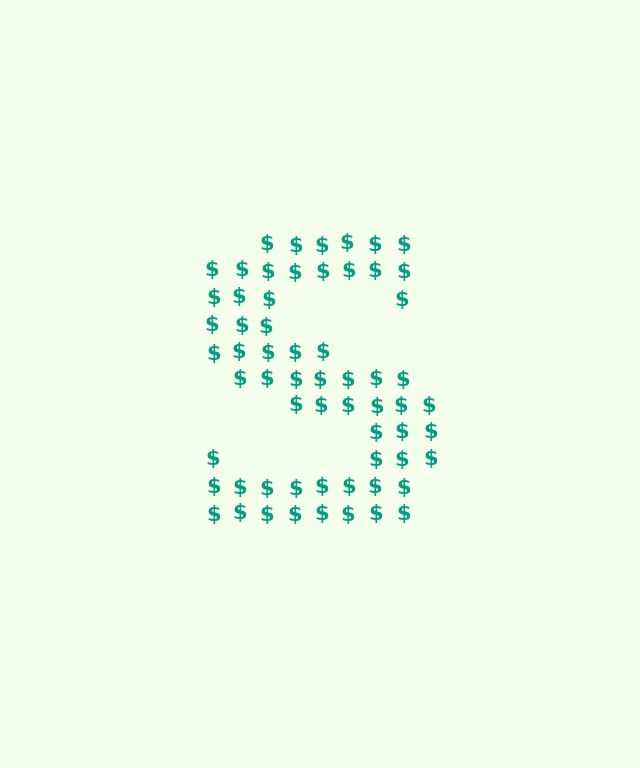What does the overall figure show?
The overall figure shows the letter S.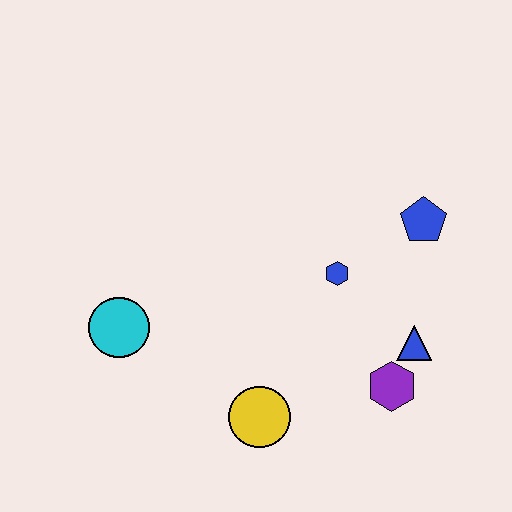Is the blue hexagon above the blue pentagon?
No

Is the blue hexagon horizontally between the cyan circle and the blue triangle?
Yes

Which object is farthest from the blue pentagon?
The cyan circle is farthest from the blue pentagon.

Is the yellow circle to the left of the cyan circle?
No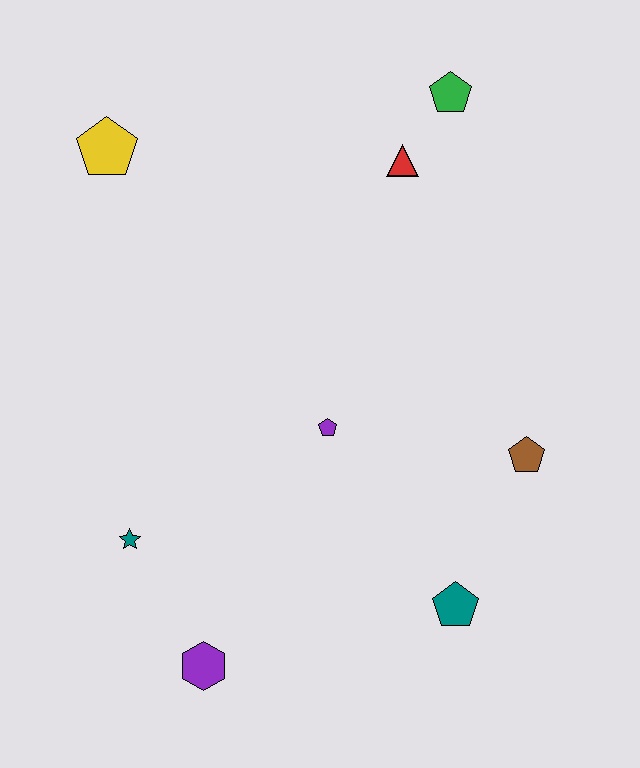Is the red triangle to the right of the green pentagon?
No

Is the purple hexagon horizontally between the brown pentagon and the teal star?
Yes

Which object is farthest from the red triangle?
The purple hexagon is farthest from the red triangle.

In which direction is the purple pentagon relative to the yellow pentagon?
The purple pentagon is below the yellow pentagon.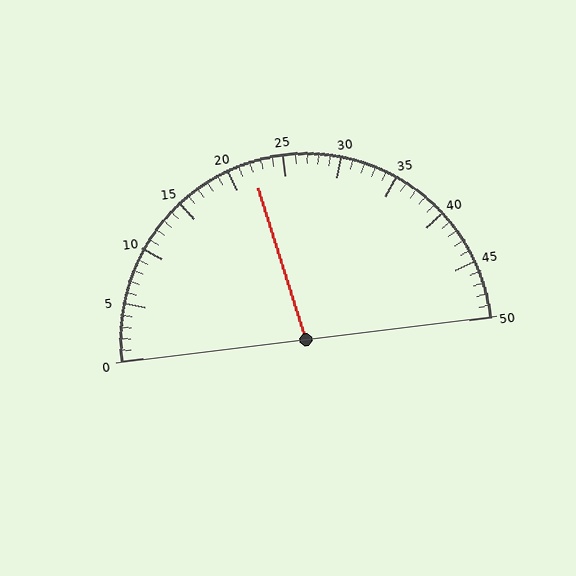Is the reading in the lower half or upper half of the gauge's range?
The reading is in the lower half of the range (0 to 50).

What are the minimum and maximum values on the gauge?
The gauge ranges from 0 to 50.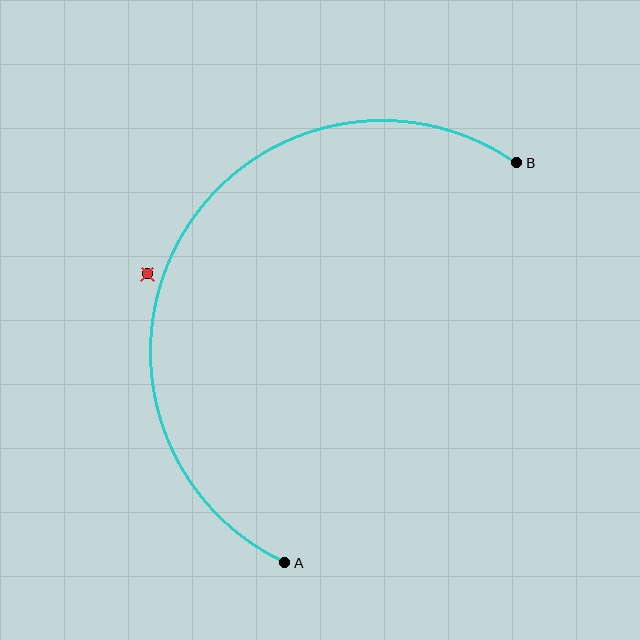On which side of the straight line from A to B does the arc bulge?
The arc bulges to the left of the straight line connecting A and B.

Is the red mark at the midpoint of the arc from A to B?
No — the red mark does not lie on the arc at all. It sits slightly outside the curve.